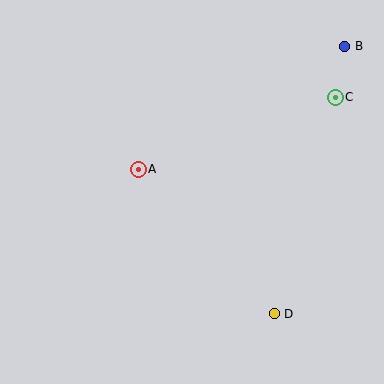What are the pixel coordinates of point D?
Point D is at (274, 313).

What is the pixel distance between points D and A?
The distance between D and A is 198 pixels.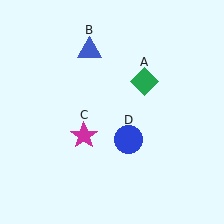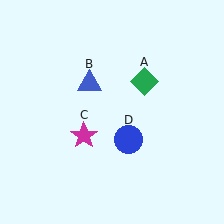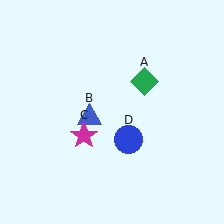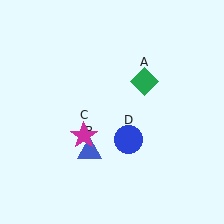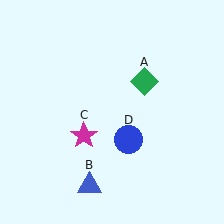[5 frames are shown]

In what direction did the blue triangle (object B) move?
The blue triangle (object B) moved down.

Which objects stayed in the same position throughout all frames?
Green diamond (object A) and magenta star (object C) and blue circle (object D) remained stationary.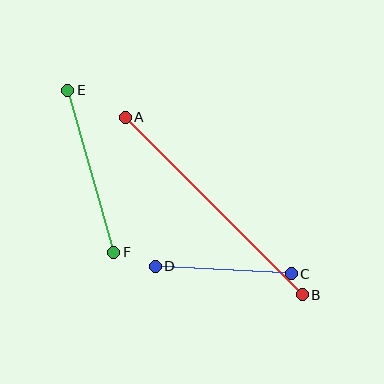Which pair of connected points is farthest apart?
Points A and B are farthest apart.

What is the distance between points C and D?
The distance is approximately 136 pixels.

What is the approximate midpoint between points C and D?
The midpoint is at approximately (223, 270) pixels.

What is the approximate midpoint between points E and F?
The midpoint is at approximately (91, 171) pixels.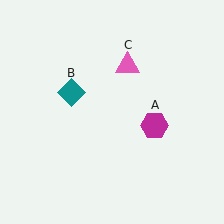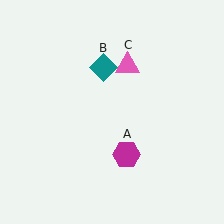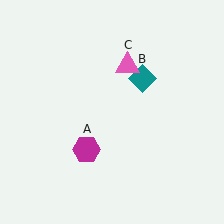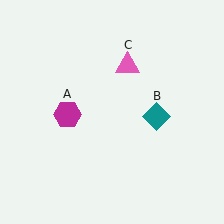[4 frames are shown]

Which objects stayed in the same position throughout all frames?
Pink triangle (object C) remained stationary.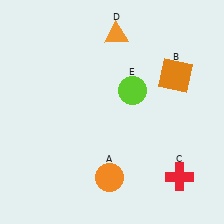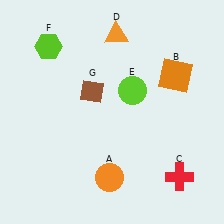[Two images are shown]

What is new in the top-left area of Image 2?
A brown diamond (G) was added in the top-left area of Image 2.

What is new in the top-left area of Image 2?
A lime hexagon (F) was added in the top-left area of Image 2.